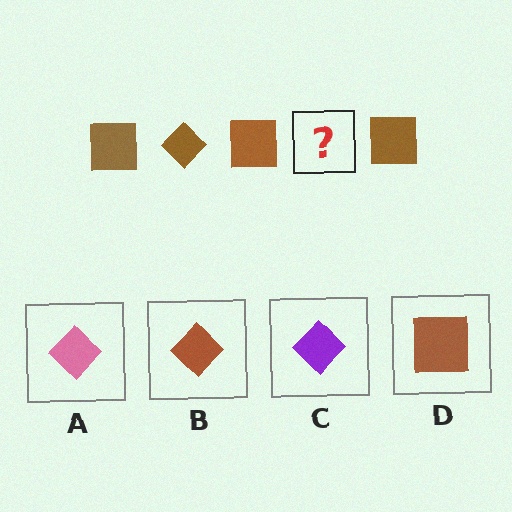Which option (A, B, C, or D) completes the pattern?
B.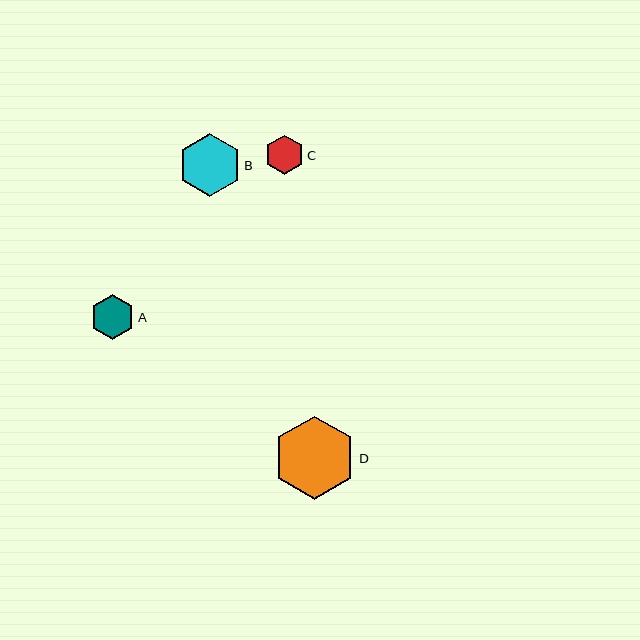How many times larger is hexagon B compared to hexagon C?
Hexagon B is approximately 1.6 times the size of hexagon C.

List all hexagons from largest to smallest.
From largest to smallest: D, B, A, C.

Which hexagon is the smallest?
Hexagon C is the smallest with a size of approximately 39 pixels.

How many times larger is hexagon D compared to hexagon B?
Hexagon D is approximately 1.3 times the size of hexagon B.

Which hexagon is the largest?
Hexagon D is the largest with a size of approximately 83 pixels.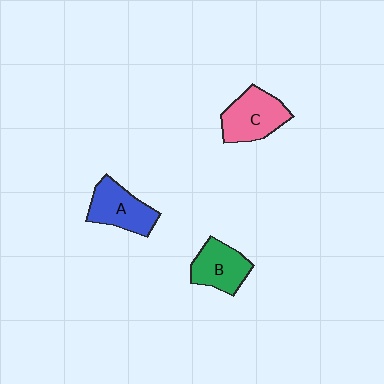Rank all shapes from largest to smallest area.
From largest to smallest: C (pink), A (blue), B (green).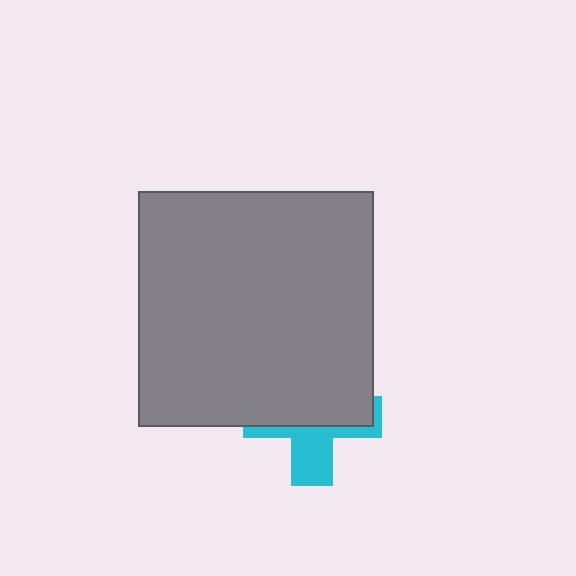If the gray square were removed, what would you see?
You would see the complete cyan cross.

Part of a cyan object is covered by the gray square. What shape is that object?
It is a cross.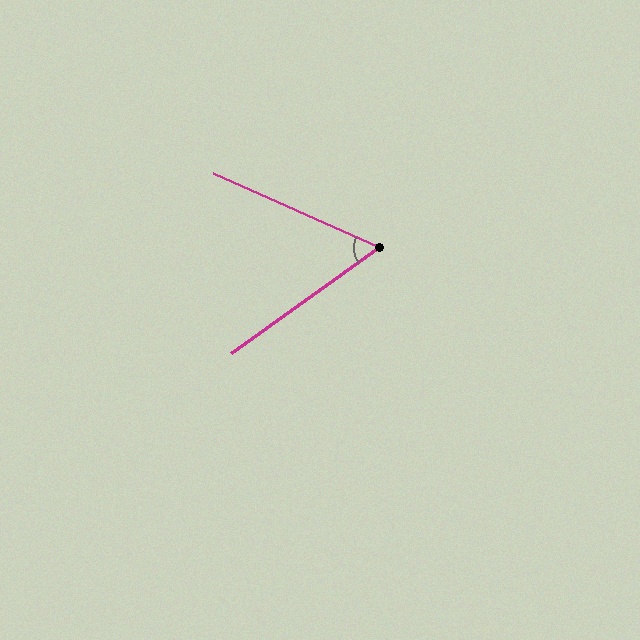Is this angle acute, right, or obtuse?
It is acute.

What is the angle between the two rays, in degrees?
Approximately 60 degrees.